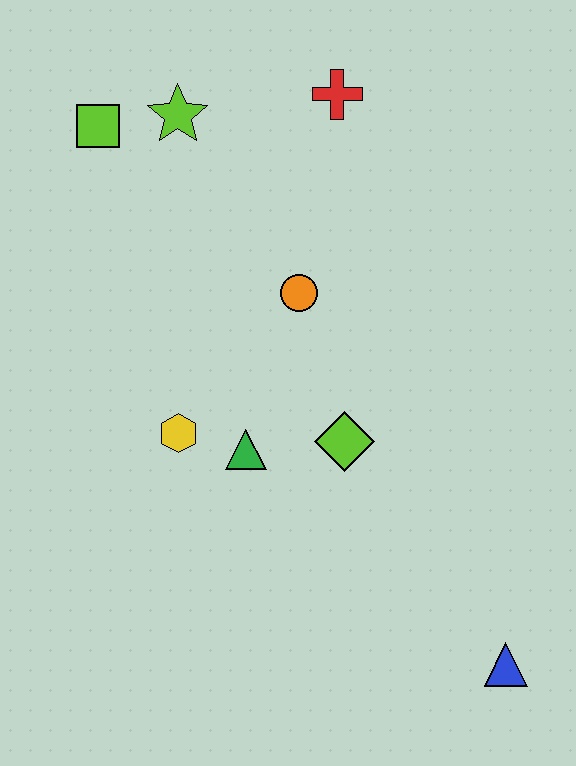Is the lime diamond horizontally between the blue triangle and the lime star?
Yes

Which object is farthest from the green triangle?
The red cross is farthest from the green triangle.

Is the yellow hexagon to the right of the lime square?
Yes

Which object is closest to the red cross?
The lime star is closest to the red cross.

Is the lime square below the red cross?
Yes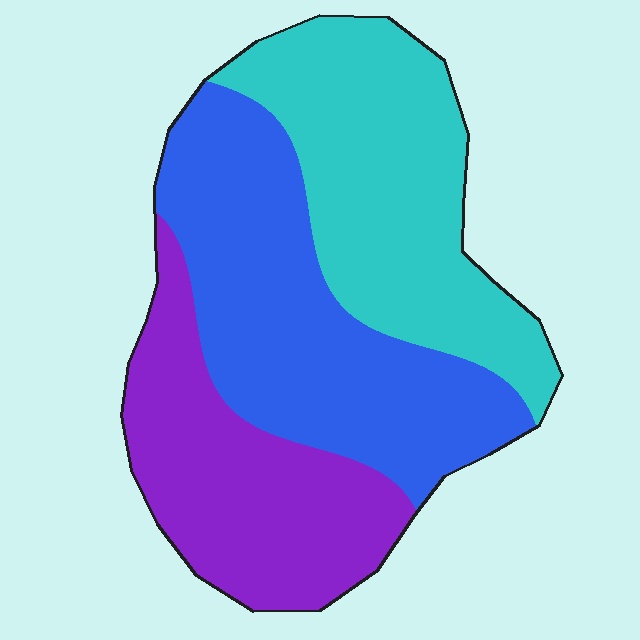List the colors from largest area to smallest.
From largest to smallest: blue, cyan, purple.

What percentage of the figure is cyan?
Cyan covers around 35% of the figure.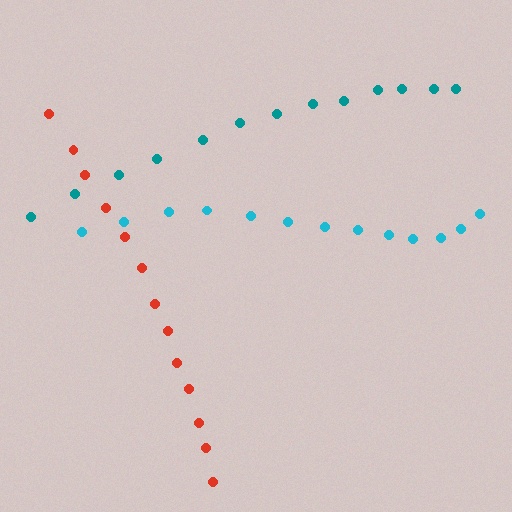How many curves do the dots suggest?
There are 3 distinct paths.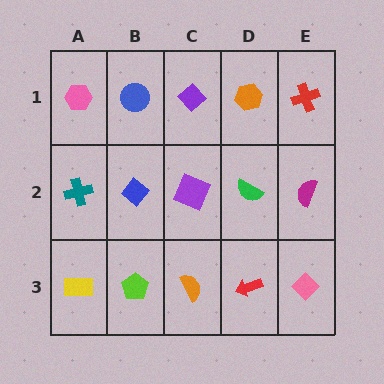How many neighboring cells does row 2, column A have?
3.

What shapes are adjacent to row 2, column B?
A blue circle (row 1, column B), a lime pentagon (row 3, column B), a teal cross (row 2, column A), a purple square (row 2, column C).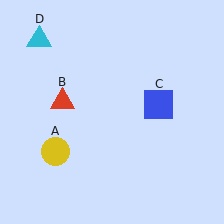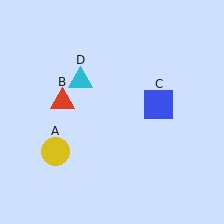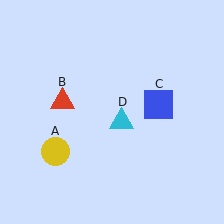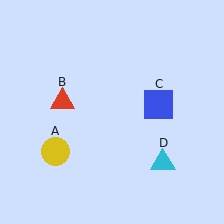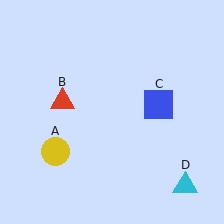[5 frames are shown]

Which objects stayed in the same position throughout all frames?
Yellow circle (object A) and red triangle (object B) and blue square (object C) remained stationary.